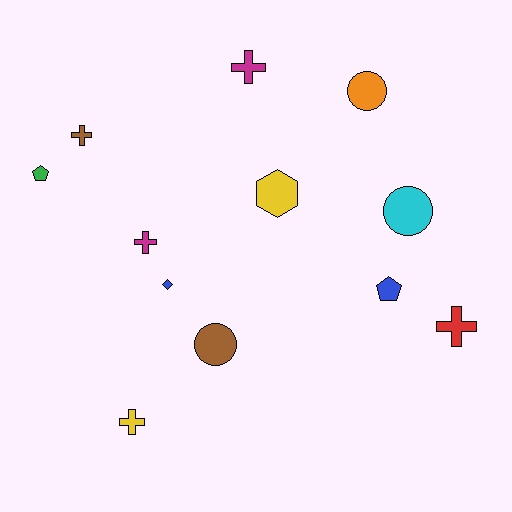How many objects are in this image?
There are 12 objects.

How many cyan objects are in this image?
There is 1 cyan object.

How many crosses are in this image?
There are 5 crosses.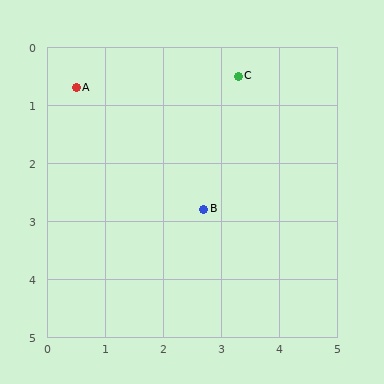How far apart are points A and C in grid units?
Points A and C are about 2.8 grid units apart.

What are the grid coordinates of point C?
Point C is at approximately (3.3, 0.5).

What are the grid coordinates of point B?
Point B is at approximately (2.7, 2.8).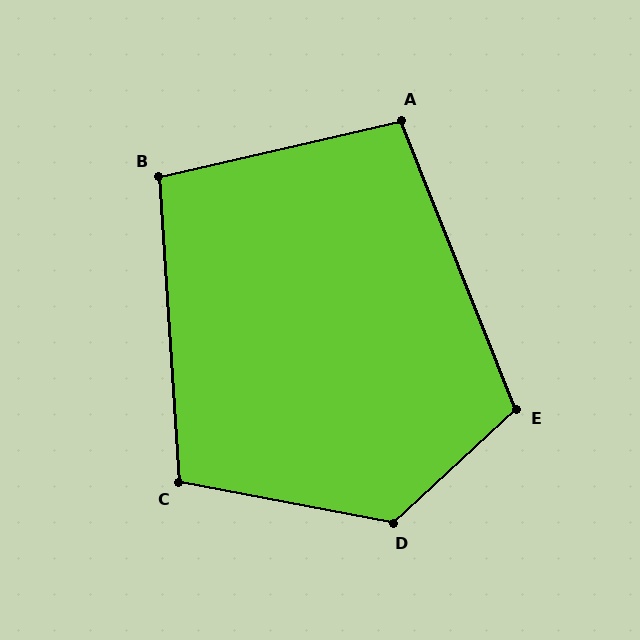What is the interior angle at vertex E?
Approximately 111 degrees (obtuse).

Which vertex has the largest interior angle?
D, at approximately 127 degrees.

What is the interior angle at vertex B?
Approximately 99 degrees (obtuse).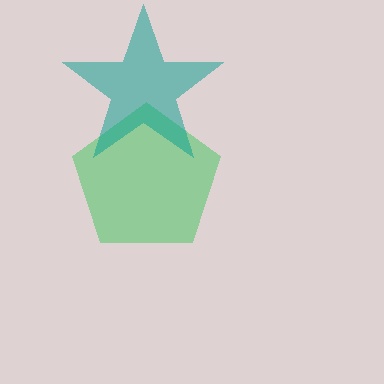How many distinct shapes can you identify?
There are 2 distinct shapes: a green pentagon, a teal star.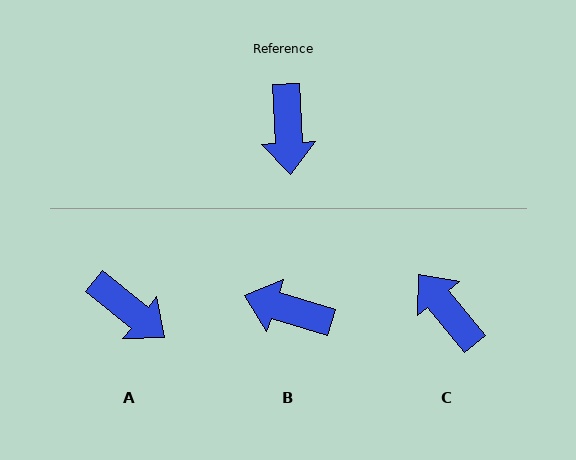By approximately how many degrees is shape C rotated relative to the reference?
Approximately 144 degrees clockwise.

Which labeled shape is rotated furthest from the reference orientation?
C, about 144 degrees away.